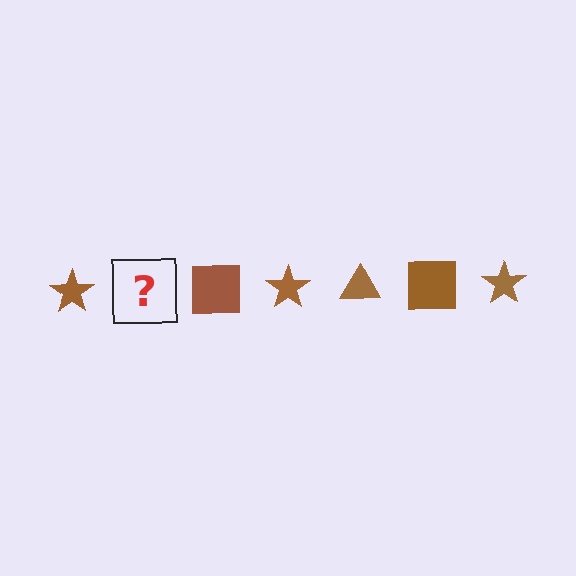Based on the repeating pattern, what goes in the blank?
The blank should be a brown triangle.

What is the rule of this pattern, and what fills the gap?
The rule is that the pattern cycles through star, triangle, square shapes in brown. The gap should be filled with a brown triangle.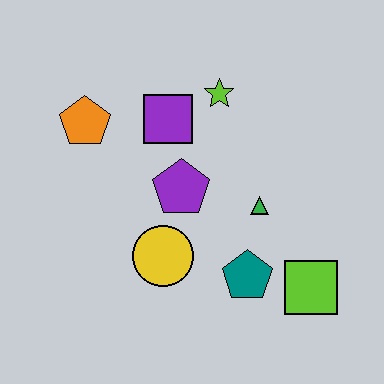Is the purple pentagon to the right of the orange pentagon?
Yes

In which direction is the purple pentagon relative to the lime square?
The purple pentagon is to the left of the lime square.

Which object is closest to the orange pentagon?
The purple square is closest to the orange pentagon.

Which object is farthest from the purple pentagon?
The lime square is farthest from the purple pentagon.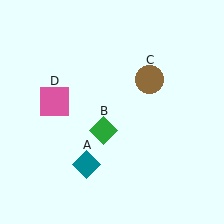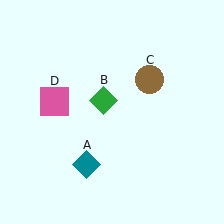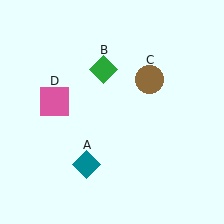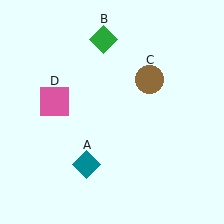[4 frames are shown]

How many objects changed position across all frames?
1 object changed position: green diamond (object B).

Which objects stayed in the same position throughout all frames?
Teal diamond (object A) and brown circle (object C) and pink square (object D) remained stationary.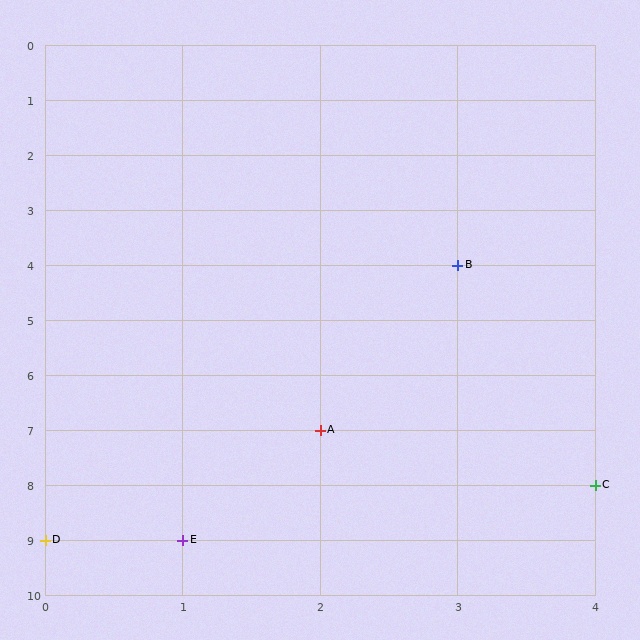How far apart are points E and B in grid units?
Points E and B are 2 columns and 5 rows apart (about 5.4 grid units diagonally).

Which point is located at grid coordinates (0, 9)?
Point D is at (0, 9).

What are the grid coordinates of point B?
Point B is at grid coordinates (3, 4).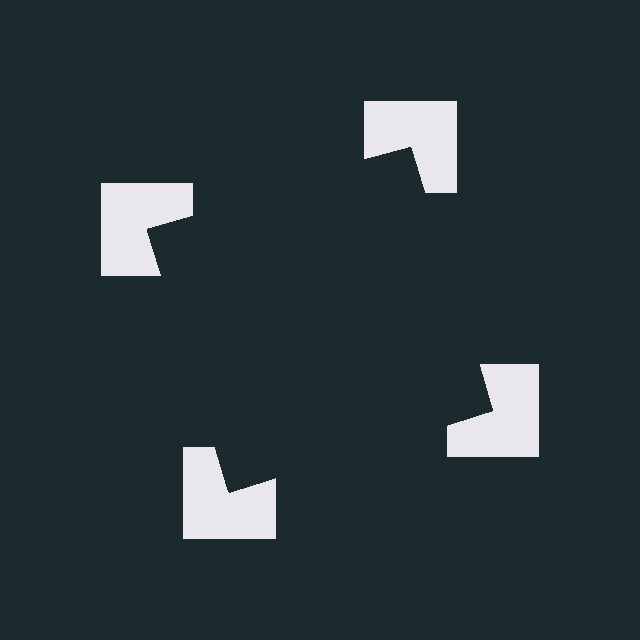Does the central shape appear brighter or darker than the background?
It typically appears slightly darker than the background, even though no actual brightness change is drawn.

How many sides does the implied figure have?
4 sides.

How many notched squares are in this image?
There are 4 — one at each vertex of the illusory square.